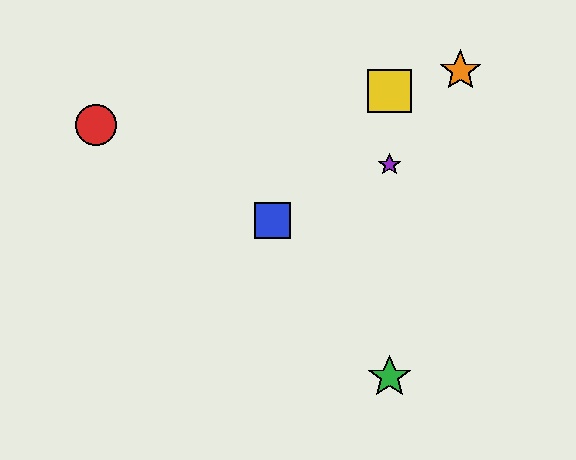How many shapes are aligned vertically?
3 shapes (the green star, the yellow square, the purple star) are aligned vertically.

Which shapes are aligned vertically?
The green star, the yellow square, the purple star are aligned vertically.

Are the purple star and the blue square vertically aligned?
No, the purple star is at x≈389 and the blue square is at x≈273.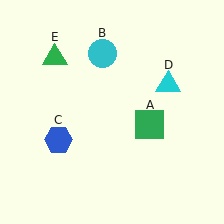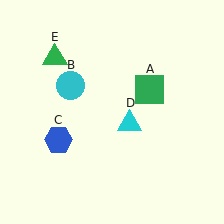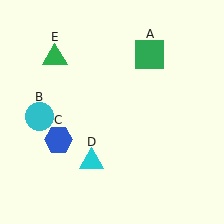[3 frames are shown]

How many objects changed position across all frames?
3 objects changed position: green square (object A), cyan circle (object B), cyan triangle (object D).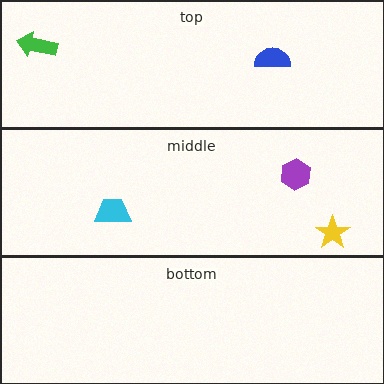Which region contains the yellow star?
The middle region.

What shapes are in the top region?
The blue semicircle, the green arrow.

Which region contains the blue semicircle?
The top region.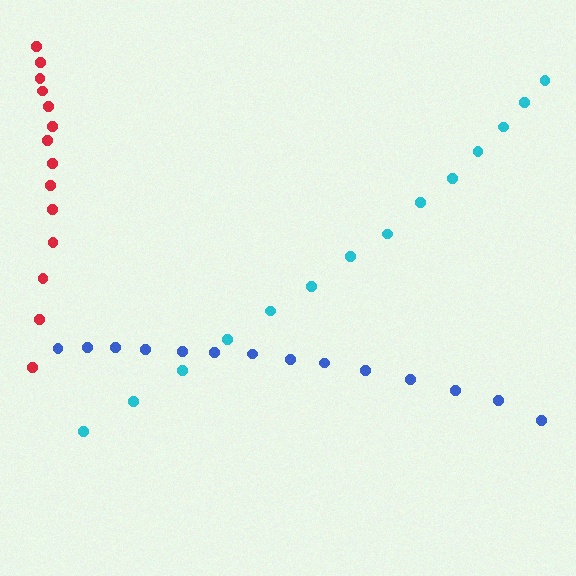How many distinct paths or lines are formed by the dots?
There are 3 distinct paths.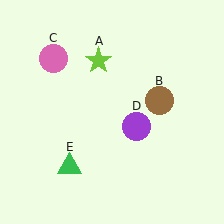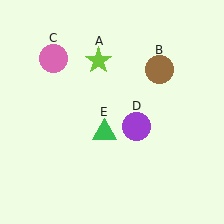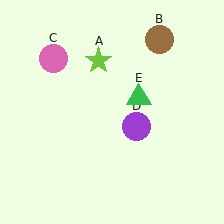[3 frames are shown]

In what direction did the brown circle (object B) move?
The brown circle (object B) moved up.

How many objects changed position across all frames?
2 objects changed position: brown circle (object B), green triangle (object E).